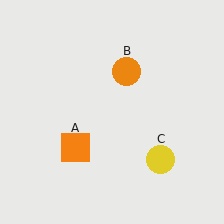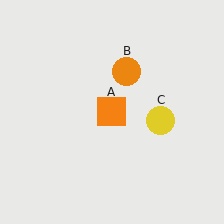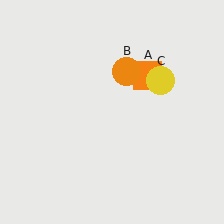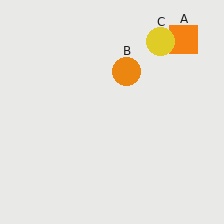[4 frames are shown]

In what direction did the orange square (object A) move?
The orange square (object A) moved up and to the right.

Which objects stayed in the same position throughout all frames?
Orange circle (object B) remained stationary.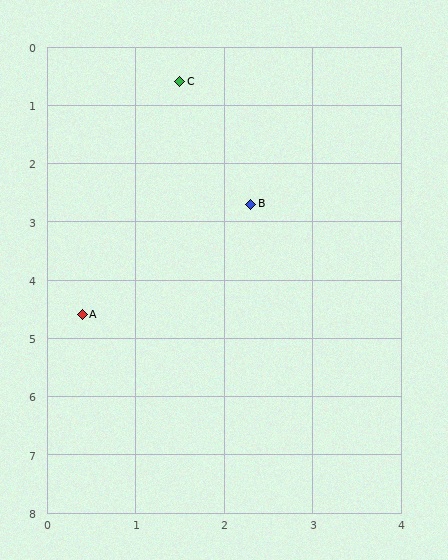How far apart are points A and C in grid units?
Points A and C are about 4.1 grid units apart.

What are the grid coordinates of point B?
Point B is at approximately (2.3, 2.7).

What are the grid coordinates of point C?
Point C is at approximately (1.5, 0.6).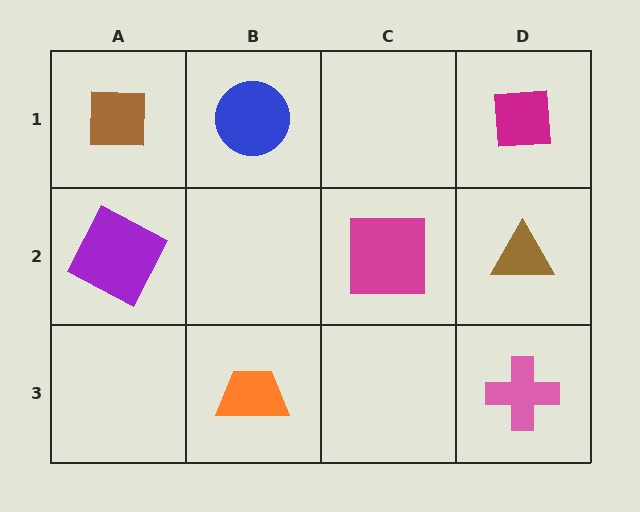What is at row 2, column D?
A brown triangle.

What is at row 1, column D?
A magenta square.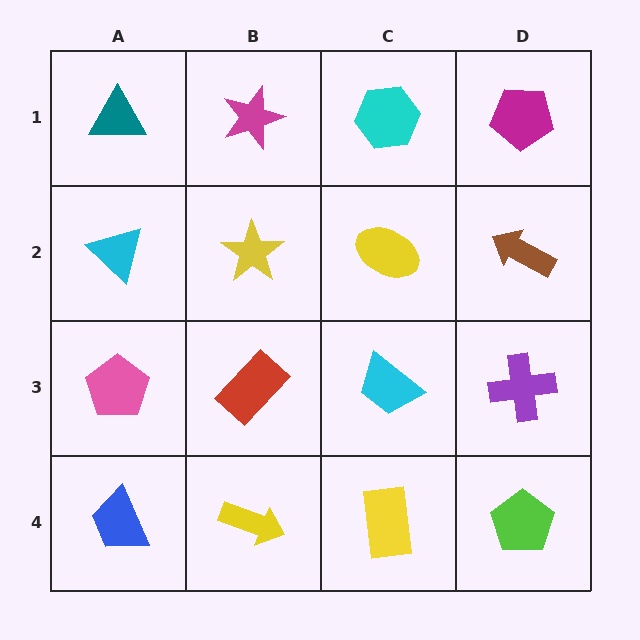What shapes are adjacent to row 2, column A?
A teal triangle (row 1, column A), a pink pentagon (row 3, column A), a yellow star (row 2, column B).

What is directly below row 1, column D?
A brown arrow.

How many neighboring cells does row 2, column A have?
3.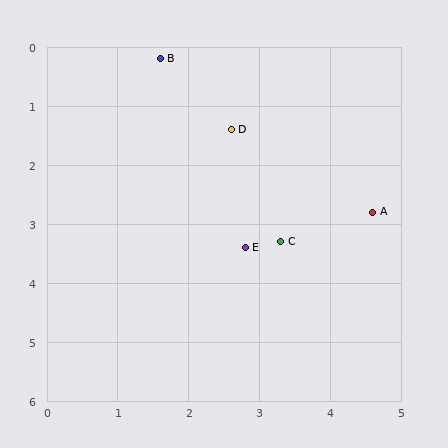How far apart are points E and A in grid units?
Points E and A are about 1.9 grid units apart.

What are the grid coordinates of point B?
Point B is at approximately (1.6, 0.2).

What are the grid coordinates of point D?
Point D is at approximately (2.6, 1.4).